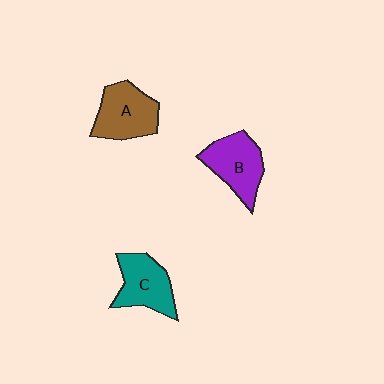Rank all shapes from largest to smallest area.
From largest to smallest: A (brown), B (purple), C (teal).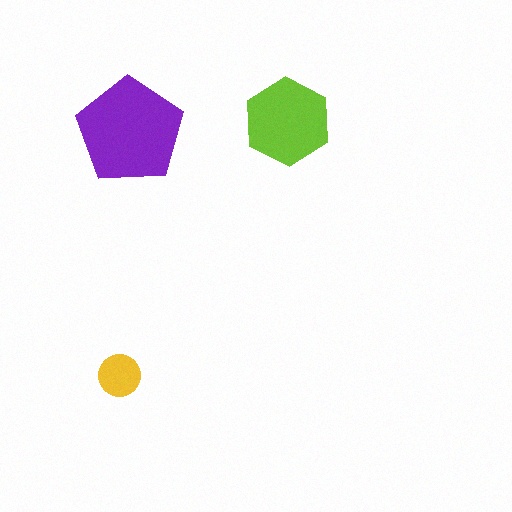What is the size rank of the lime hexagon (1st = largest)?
2nd.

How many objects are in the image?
There are 3 objects in the image.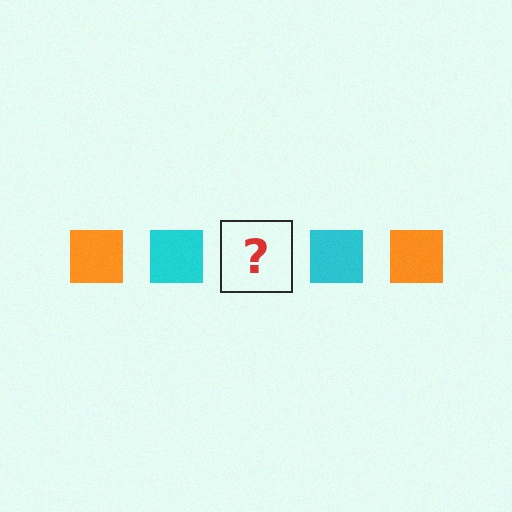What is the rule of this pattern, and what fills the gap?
The rule is that the pattern cycles through orange, cyan squares. The gap should be filled with an orange square.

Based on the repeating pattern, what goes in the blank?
The blank should be an orange square.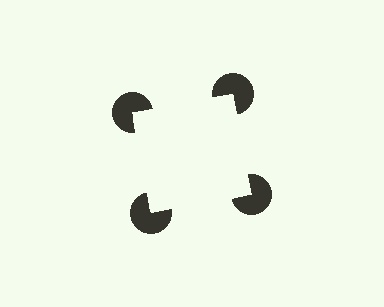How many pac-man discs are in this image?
There are 4 — one at each vertex of the illusory square.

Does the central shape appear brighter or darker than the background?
It typically appears slightly brighter than the background, even though no actual brightness change is drawn.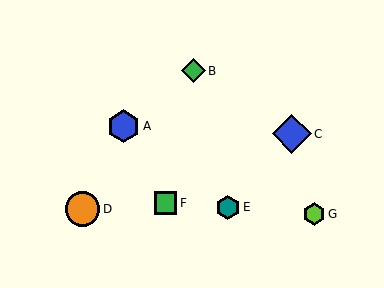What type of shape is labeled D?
Shape D is an orange circle.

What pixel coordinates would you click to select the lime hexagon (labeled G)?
Click at (314, 214) to select the lime hexagon G.